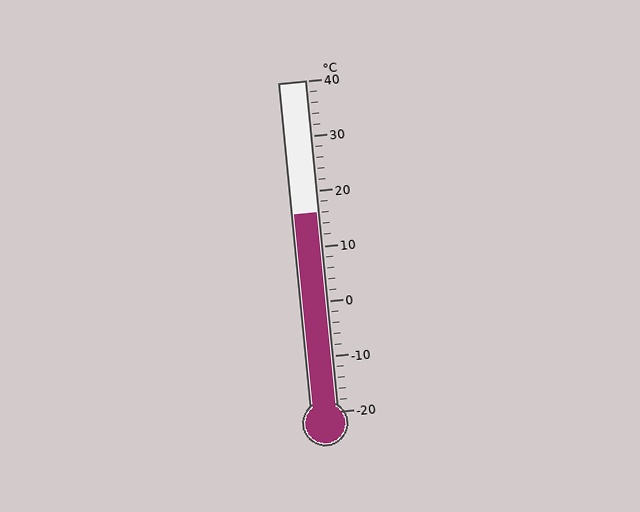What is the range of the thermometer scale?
The thermometer scale ranges from -20°C to 40°C.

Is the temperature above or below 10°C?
The temperature is above 10°C.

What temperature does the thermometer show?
The thermometer shows approximately 16°C.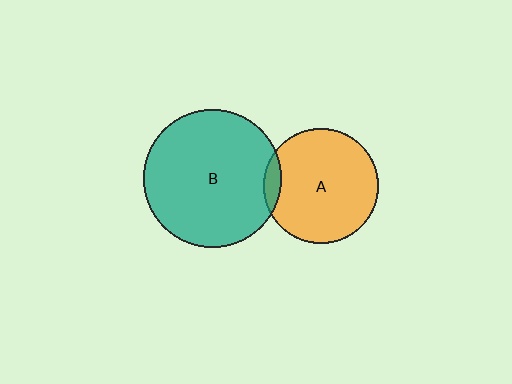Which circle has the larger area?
Circle B (teal).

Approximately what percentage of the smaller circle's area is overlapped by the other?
Approximately 5%.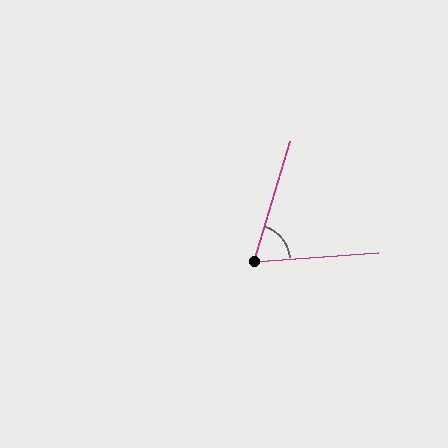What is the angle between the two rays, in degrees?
Approximately 69 degrees.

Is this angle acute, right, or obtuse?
It is acute.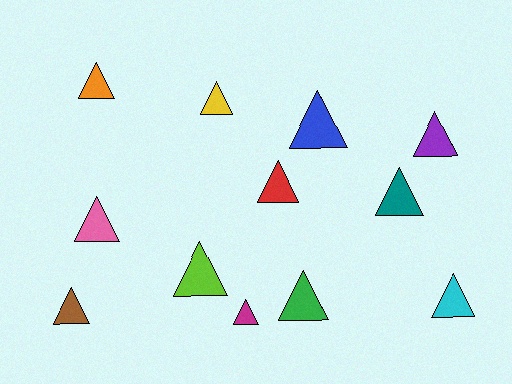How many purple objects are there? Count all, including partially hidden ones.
There is 1 purple object.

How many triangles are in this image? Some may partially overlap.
There are 12 triangles.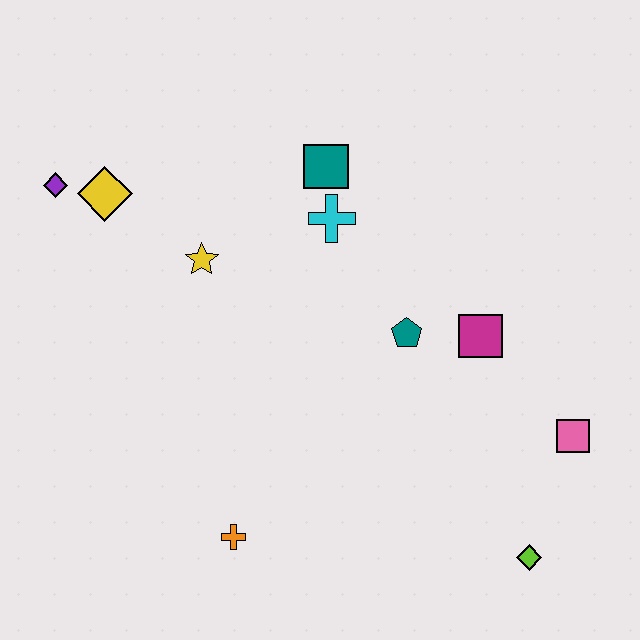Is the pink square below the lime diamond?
No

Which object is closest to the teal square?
The cyan cross is closest to the teal square.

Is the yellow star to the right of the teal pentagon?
No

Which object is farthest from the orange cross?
The purple diamond is farthest from the orange cross.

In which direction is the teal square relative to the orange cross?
The teal square is above the orange cross.